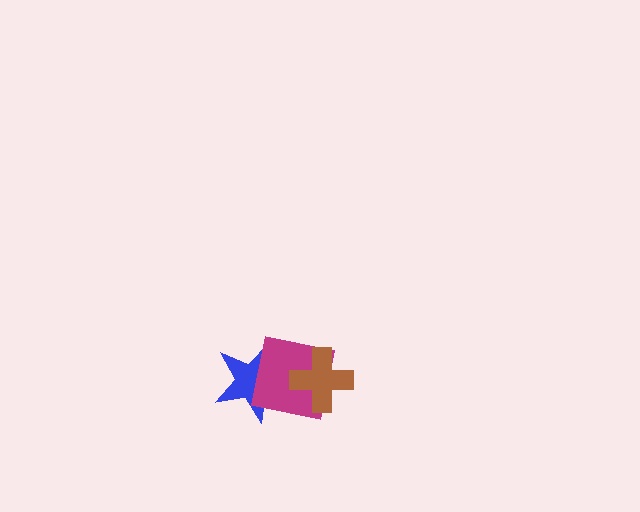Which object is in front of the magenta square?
The brown cross is in front of the magenta square.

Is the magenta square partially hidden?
Yes, it is partially covered by another shape.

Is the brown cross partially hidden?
No, no other shape covers it.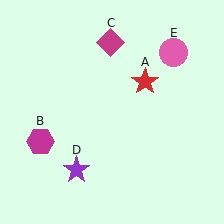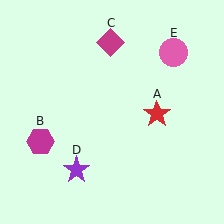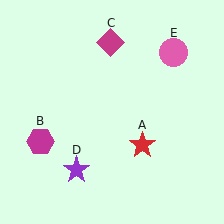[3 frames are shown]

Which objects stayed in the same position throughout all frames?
Magenta hexagon (object B) and magenta diamond (object C) and purple star (object D) and pink circle (object E) remained stationary.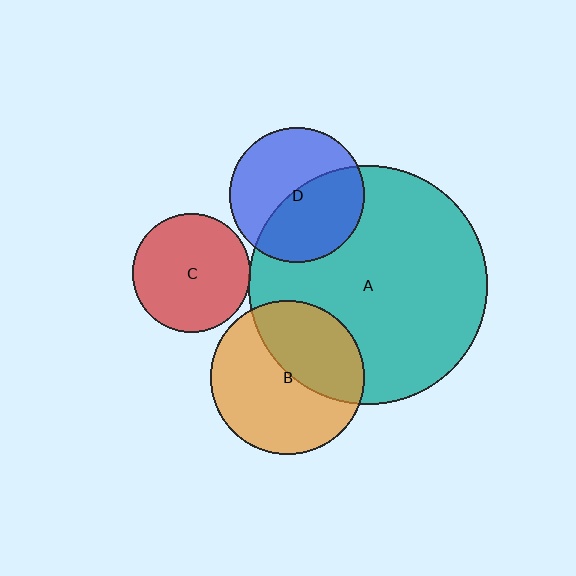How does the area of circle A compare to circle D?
Approximately 3.1 times.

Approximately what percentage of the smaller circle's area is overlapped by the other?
Approximately 50%.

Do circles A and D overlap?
Yes.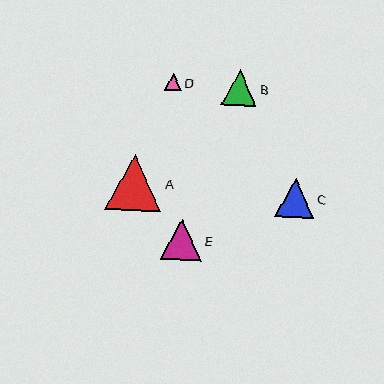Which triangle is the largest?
Triangle A is the largest with a size of approximately 56 pixels.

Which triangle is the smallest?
Triangle D is the smallest with a size of approximately 17 pixels.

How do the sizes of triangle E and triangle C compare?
Triangle E and triangle C are approximately the same size.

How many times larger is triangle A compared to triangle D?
Triangle A is approximately 3.3 times the size of triangle D.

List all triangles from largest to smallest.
From largest to smallest: A, E, C, B, D.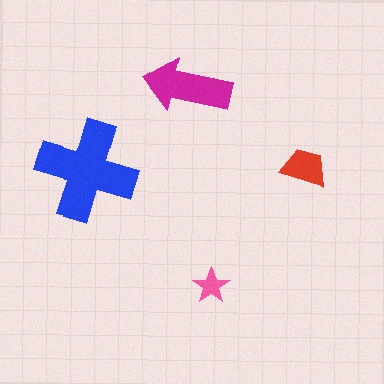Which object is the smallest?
The pink star.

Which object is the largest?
The blue cross.